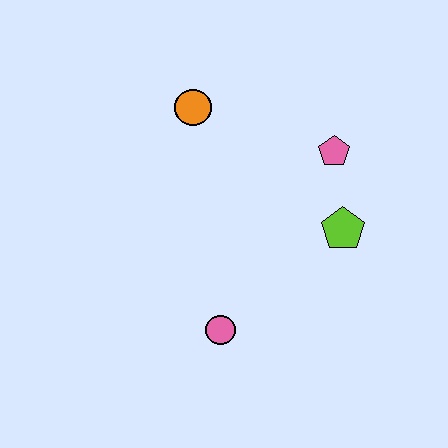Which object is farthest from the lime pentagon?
The orange circle is farthest from the lime pentagon.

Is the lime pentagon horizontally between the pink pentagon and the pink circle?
No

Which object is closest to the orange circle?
The pink pentagon is closest to the orange circle.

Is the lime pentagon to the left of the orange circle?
No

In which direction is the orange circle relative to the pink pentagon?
The orange circle is to the left of the pink pentagon.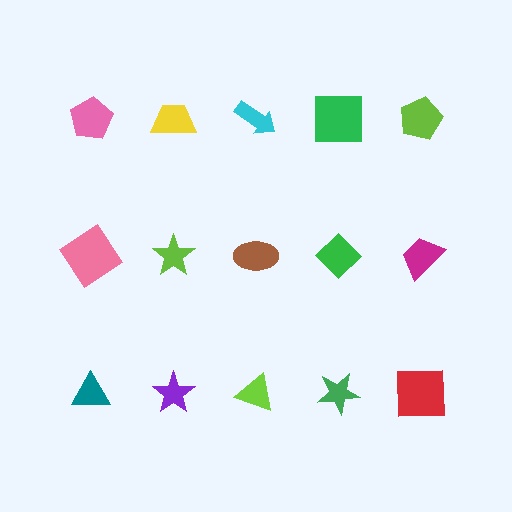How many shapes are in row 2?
5 shapes.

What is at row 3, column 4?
A green star.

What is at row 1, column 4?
A green square.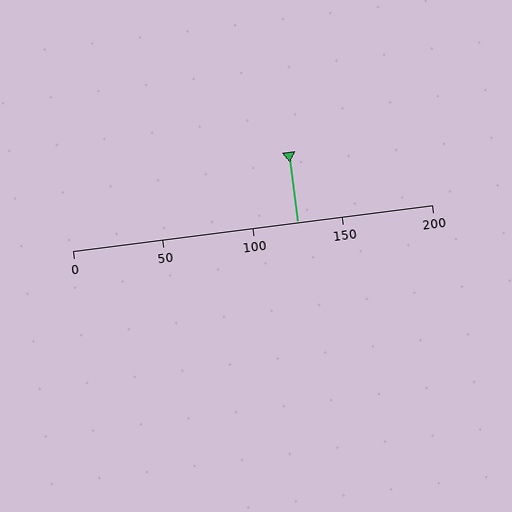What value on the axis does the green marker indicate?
The marker indicates approximately 125.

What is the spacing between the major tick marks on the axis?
The major ticks are spaced 50 apart.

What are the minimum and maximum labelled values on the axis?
The axis runs from 0 to 200.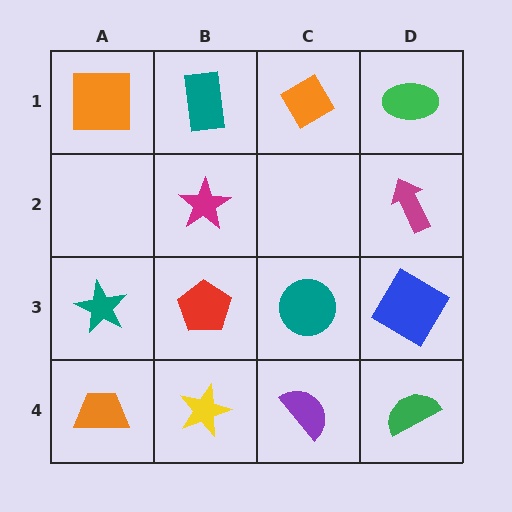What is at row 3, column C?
A teal circle.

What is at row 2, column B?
A magenta star.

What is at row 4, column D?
A green semicircle.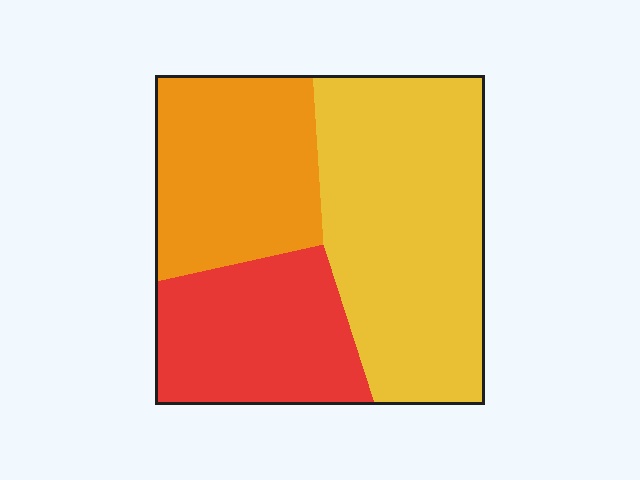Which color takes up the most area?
Yellow, at roughly 45%.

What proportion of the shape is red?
Red covers around 25% of the shape.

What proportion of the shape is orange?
Orange takes up about one quarter (1/4) of the shape.